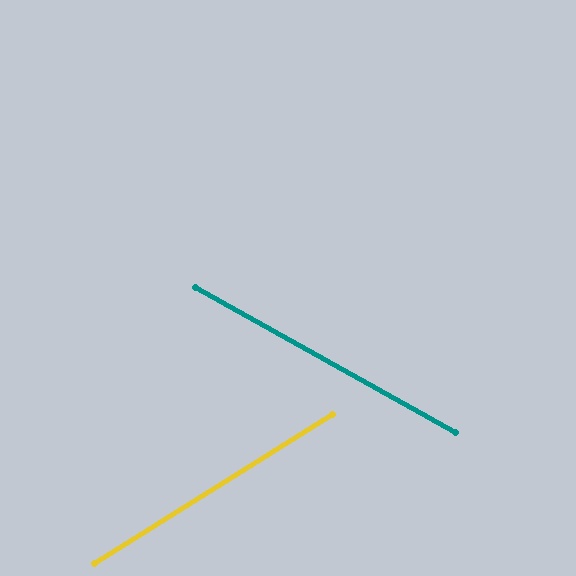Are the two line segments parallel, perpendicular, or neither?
Neither parallel nor perpendicular — they differ by about 61°.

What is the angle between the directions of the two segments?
Approximately 61 degrees.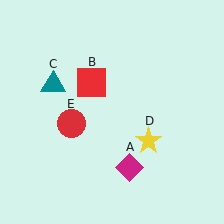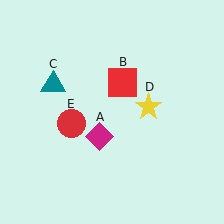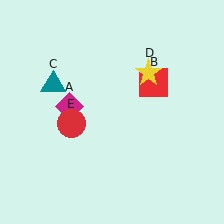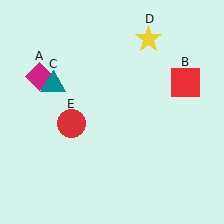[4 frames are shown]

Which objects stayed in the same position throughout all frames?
Teal triangle (object C) and red circle (object E) remained stationary.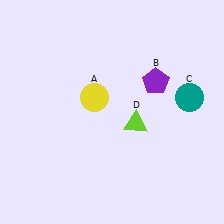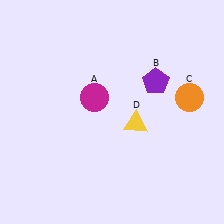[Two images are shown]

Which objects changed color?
A changed from yellow to magenta. C changed from teal to orange. D changed from lime to yellow.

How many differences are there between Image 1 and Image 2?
There are 3 differences between the two images.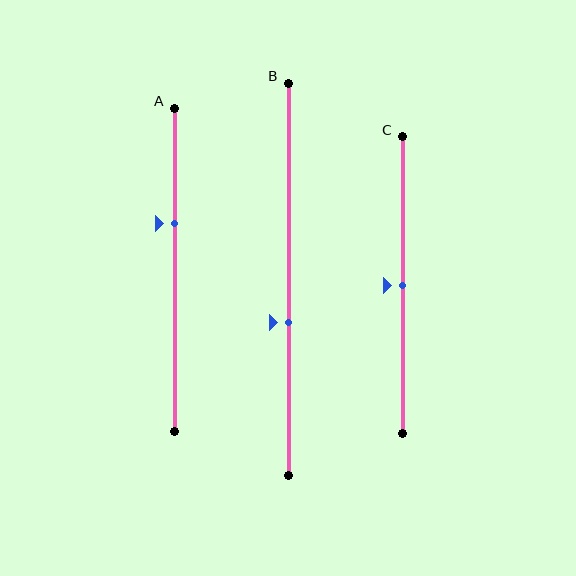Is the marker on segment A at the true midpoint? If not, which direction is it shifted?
No, the marker on segment A is shifted upward by about 15% of the segment length.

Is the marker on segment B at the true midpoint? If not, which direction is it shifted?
No, the marker on segment B is shifted downward by about 11% of the segment length.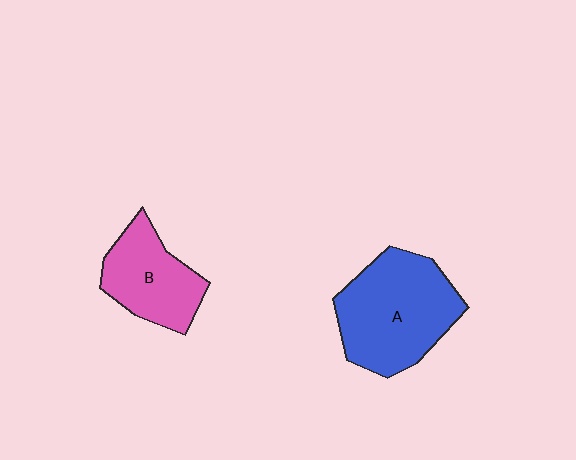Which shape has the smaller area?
Shape B (pink).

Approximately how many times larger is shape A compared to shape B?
Approximately 1.5 times.